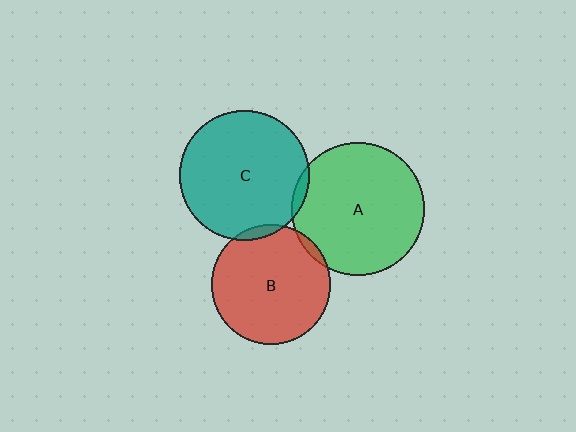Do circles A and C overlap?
Yes.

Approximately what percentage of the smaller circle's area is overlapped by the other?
Approximately 5%.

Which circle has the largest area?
Circle A (green).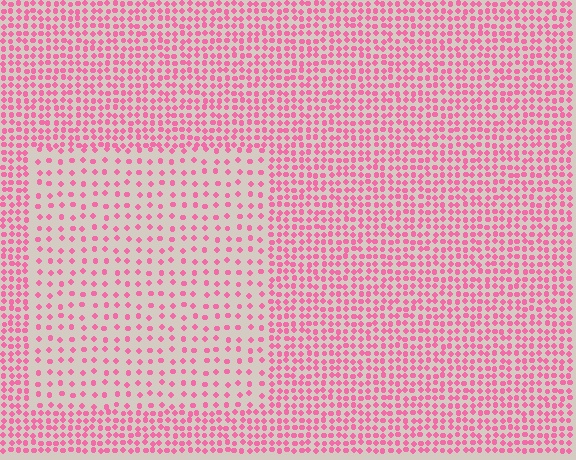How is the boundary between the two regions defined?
The boundary is defined by a change in element density (approximately 2.2x ratio). All elements are the same color, size, and shape.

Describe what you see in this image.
The image contains small pink elements arranged at two different densities. A rectangle-shaped region is visible where the elements are less densely packed than the surrounding area.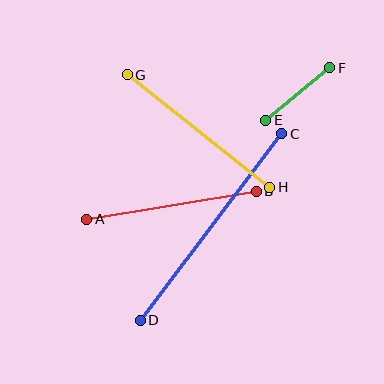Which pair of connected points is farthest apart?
Points C and D are farthest apart.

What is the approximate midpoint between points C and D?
The midpoint is at approximately (211, 227) pixels.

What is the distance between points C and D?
The distance is approximately 234 pixels.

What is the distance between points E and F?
The distance is approximately 83 pixels.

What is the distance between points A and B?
The distance is approximately 172 pixels.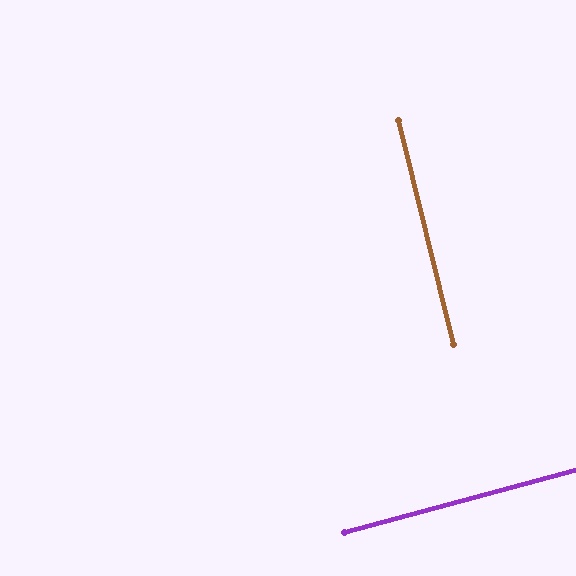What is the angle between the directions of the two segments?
Approximately 89 degrees.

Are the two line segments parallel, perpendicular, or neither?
Perpendicular — they meet at approximately 89°.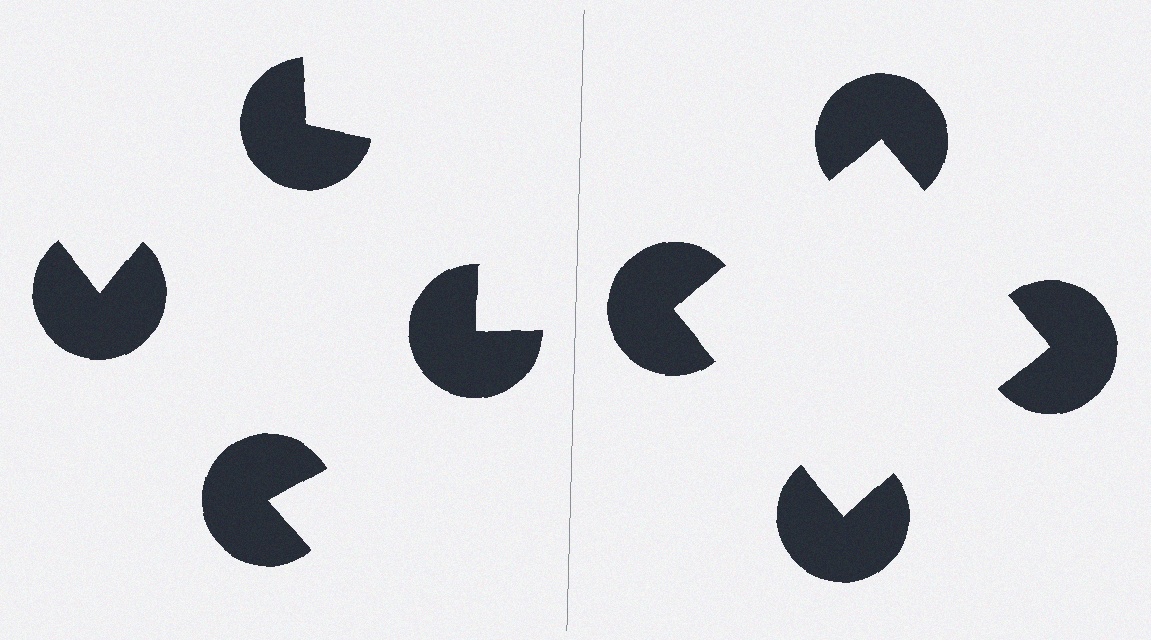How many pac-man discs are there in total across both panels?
8 — 4 on each side.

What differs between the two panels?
The pac-man discs are positioned identically on both sides; only the wedge orientations differ. On the right they align to a square; on the left they are misaligned.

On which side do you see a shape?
An illusory square appears on the right side. On the left side the wedge cuts are rotated, so no coherent shape forms.